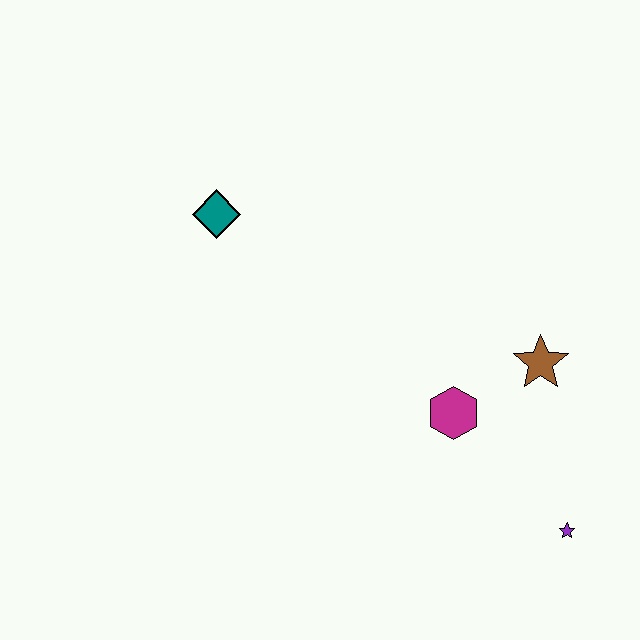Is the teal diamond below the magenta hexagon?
No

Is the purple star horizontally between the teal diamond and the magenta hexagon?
No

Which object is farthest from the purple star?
The teal diamond is farthest from the purple star.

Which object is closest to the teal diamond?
The magenta hexagon is closest to the teal diamond.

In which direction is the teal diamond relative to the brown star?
The teal diamond is to the left of the brown star.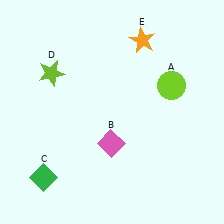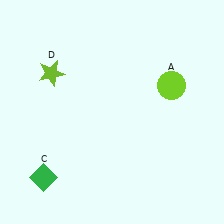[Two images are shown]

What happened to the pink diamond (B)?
The pink diamond (B) was removed in Image 2. It was in the bottom-left area of Image 1.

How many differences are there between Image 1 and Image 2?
There are 2 differences between the two images.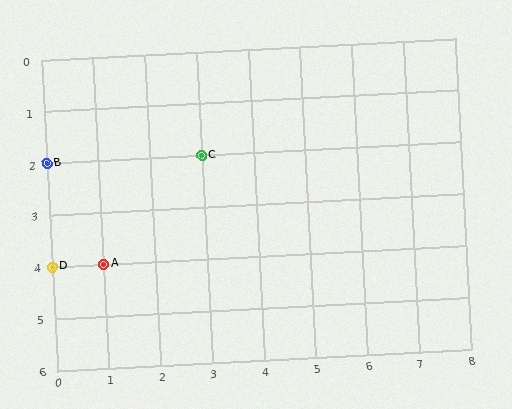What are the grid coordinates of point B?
Point B is at grid coordinates (0, 2).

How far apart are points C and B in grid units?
Points C and B are 3 columns apart.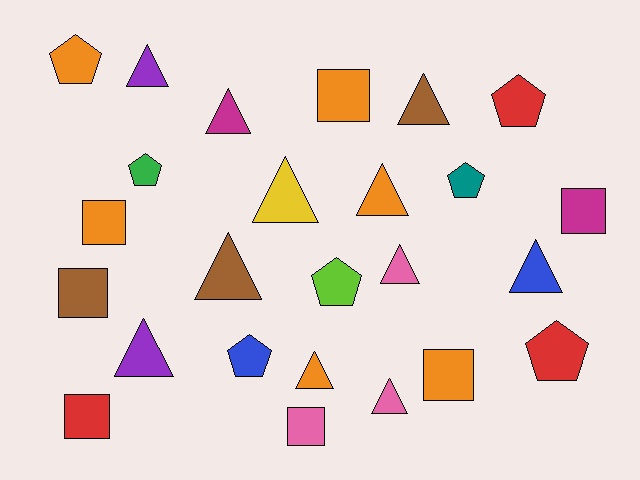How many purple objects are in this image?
There are 2 purple objects.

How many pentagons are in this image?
There are 7 pentagons.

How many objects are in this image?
There are 25 objects.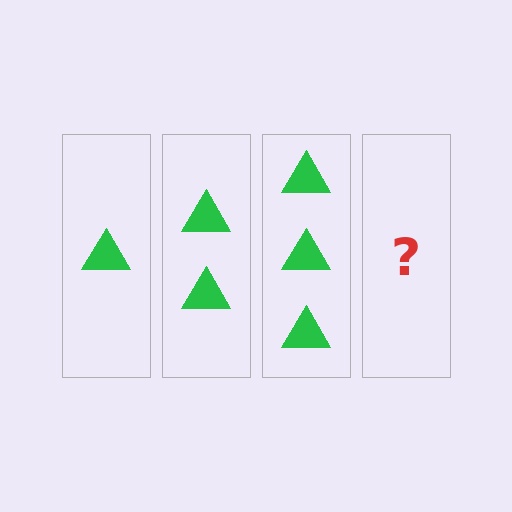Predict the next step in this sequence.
The next step is 4 triangles.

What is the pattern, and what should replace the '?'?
The pattern is that each step adds one more triangle. The '?' should be 4 triangles.